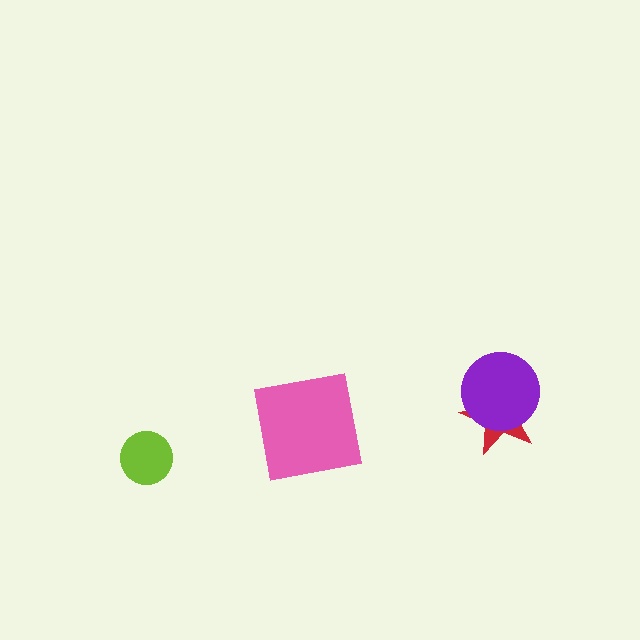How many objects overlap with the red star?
1 object overlaps with the red star.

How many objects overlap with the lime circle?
0 objects overlap with the lime circle.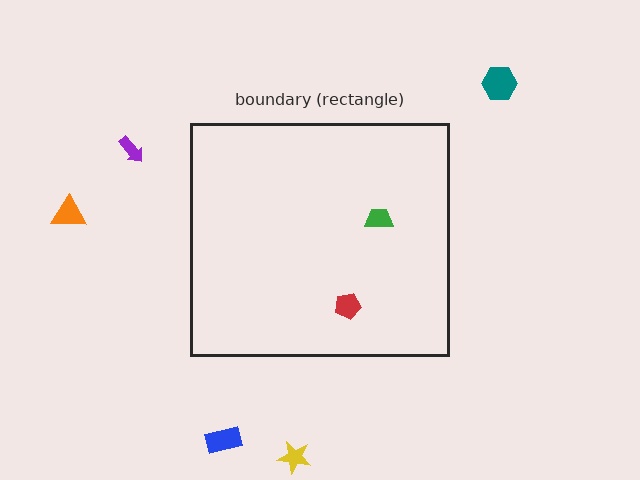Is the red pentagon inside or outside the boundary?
Inside.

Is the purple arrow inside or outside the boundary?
Outside.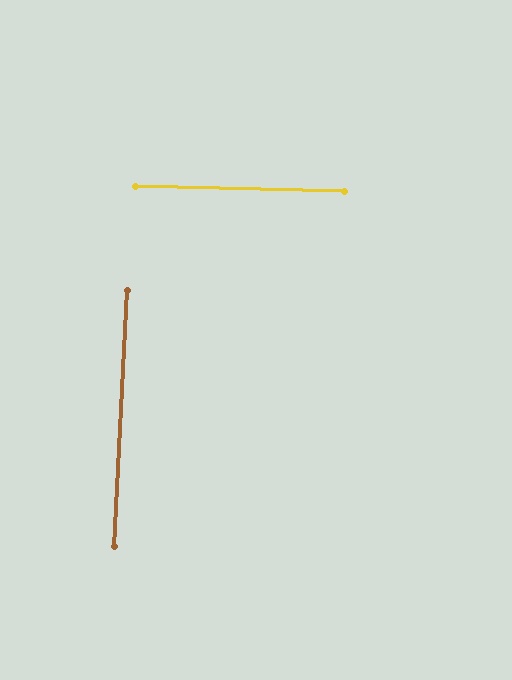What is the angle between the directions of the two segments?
Approximately 89 degrees.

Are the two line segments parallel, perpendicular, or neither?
Perpendicular — they meet at approximately 89°.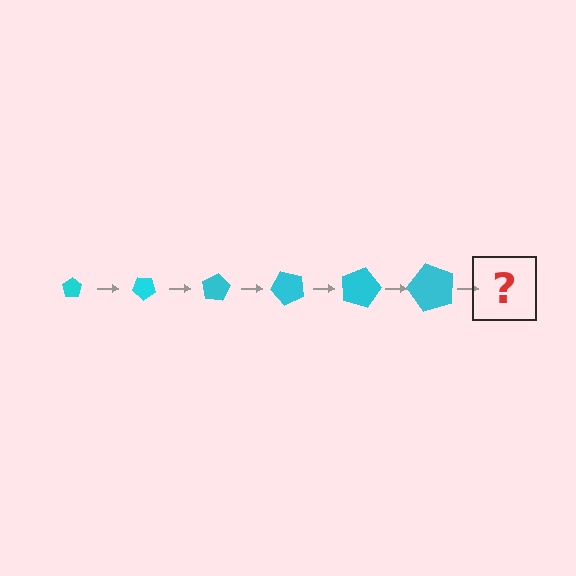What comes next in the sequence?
The next element should be a pentagon, larger than the previous one and rotated 240 degrees from the start.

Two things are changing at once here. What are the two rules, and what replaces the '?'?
The two rules are that the pentagon grows larger each step and it rotates 40 degrees each step. The '?' should be a pentagon, larger than the previous one and rotated 240 degrees from the start.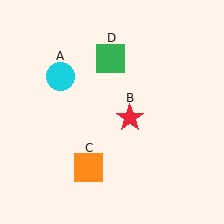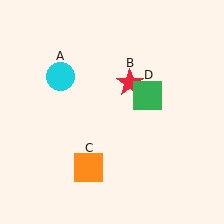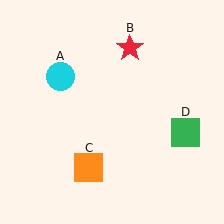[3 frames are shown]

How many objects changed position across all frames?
2 objects changed position: red star (object B), green square (object D).